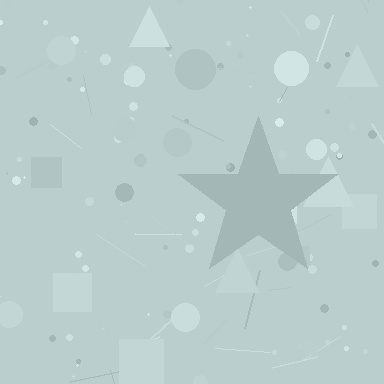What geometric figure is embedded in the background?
A star is embedded in the background.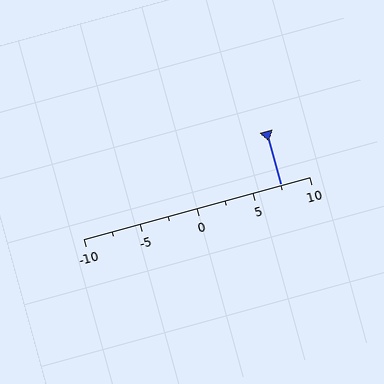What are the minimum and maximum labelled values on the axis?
The axis runs from -10 to 10.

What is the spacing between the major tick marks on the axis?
The major ticks are spaced 5 apart.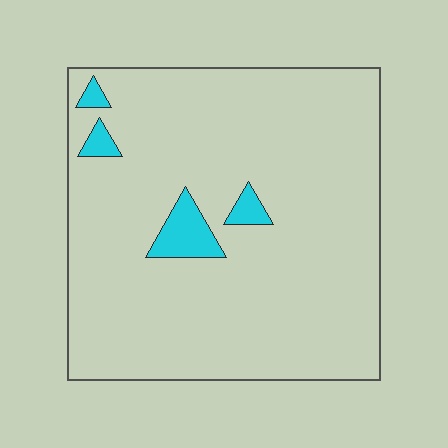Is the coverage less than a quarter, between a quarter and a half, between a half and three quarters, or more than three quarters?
Less than a quarter.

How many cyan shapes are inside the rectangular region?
4.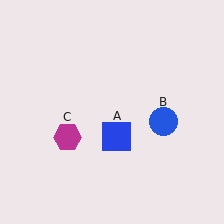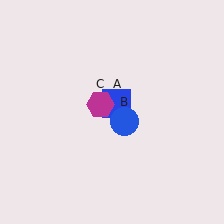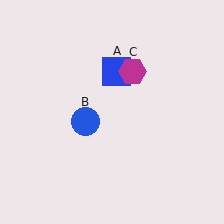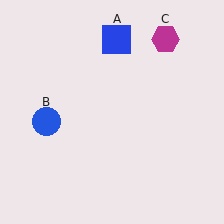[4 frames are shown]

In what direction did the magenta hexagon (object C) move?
The magenta hexagon (object C) moved up and to the right.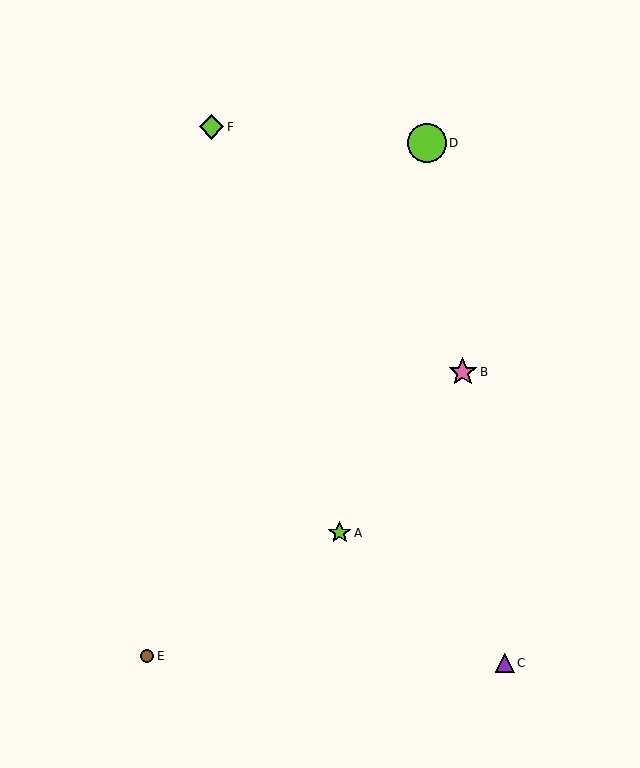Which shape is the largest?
The lime circle (labeled D) is the largest.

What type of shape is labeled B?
Shape B is a pink star.